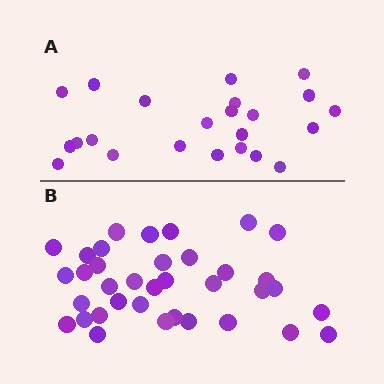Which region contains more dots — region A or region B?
Region B (the bottom region) has more dots.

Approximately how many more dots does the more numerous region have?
Region B has approximately 15 more dots than region A.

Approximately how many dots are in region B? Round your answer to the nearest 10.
About 40 dots. (The exact count is 36, which rounds to 40.)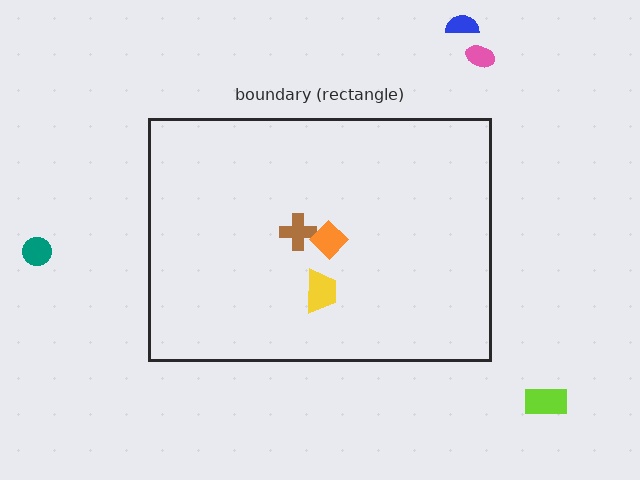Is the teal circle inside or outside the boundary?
Outside.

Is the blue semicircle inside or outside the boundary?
Outside.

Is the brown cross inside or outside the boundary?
Inside.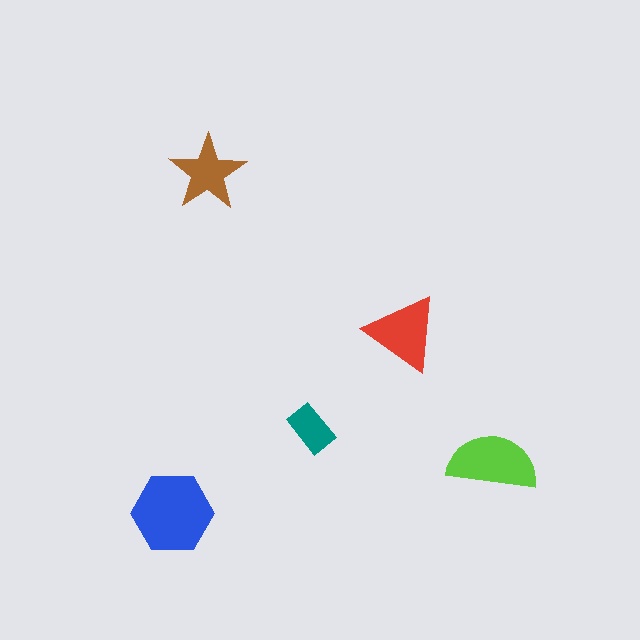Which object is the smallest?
The teal rectangle.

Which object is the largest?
The blue hexagon.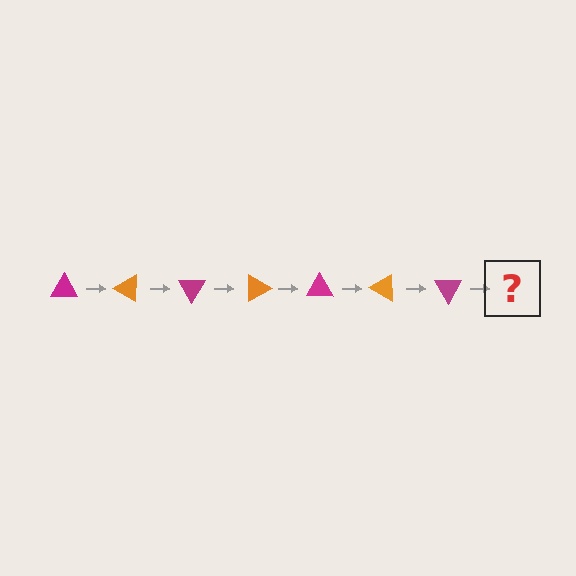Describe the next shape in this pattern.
It should be an orange triangle, rotated 210 degrees from the start.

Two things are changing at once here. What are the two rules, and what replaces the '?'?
The two rules are that it rotates 30 degrees each step and the color cycles through magenta and orange. The '?' should be an orange triangle, rotated 210 degrees from the start.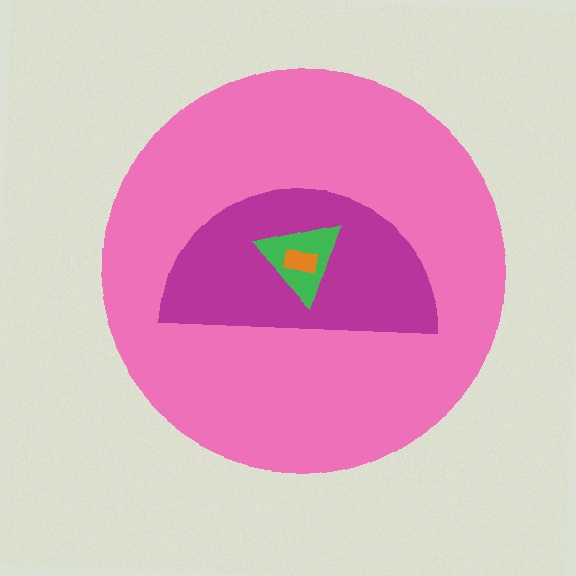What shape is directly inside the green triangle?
The orange rectangle.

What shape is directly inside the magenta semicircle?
The green triangle.